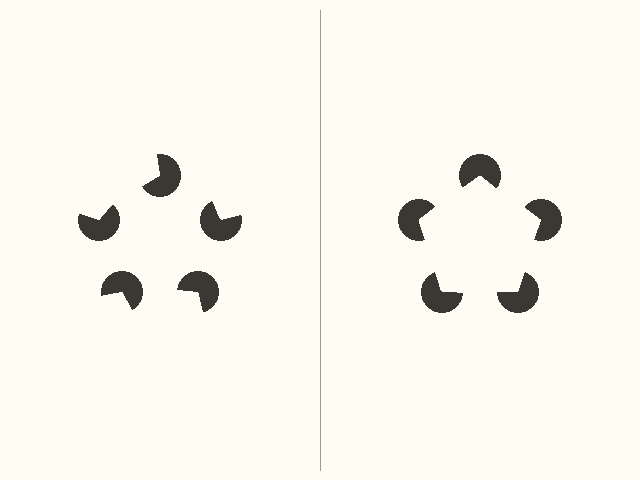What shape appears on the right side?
An illusory pentagon.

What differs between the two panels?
The pac-man discs are positioned identically on both sides; only the wedge orientations differ. On the right they align to a pentagon; on the left they are misaligned.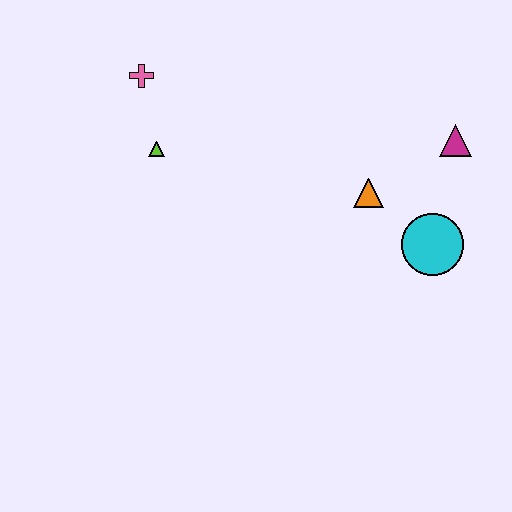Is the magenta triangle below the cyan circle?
No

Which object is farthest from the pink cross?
The cyan circle is farthest from the pink cross.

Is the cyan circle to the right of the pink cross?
Yes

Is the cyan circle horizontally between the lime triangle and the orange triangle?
No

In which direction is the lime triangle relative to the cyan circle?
The lime triangle is to the left of the cyan circle.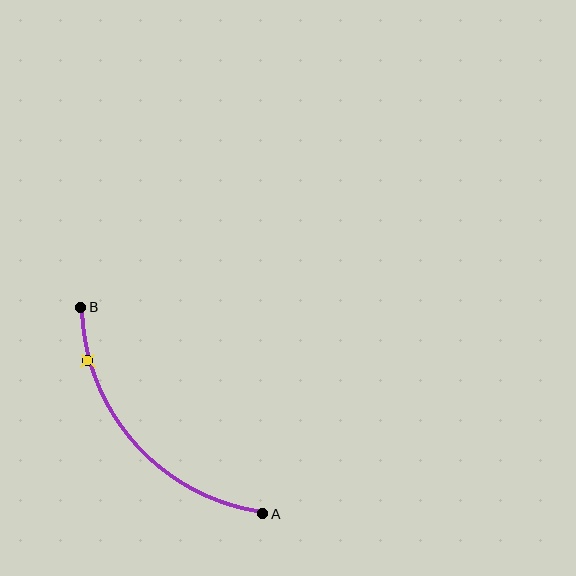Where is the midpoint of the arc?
The arc midpoint is the point on the curve farthest from the straight line joining A and B. It sits below and to the left of that line.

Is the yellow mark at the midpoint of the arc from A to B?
No. The yellow mark lies on the arc but is closer to endpoint B. The arc midpoint would be at the point on the curve equidistant along the arc from both A and B.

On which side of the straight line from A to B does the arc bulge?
The arc bulges below and to the left of the straight line connecting A and B.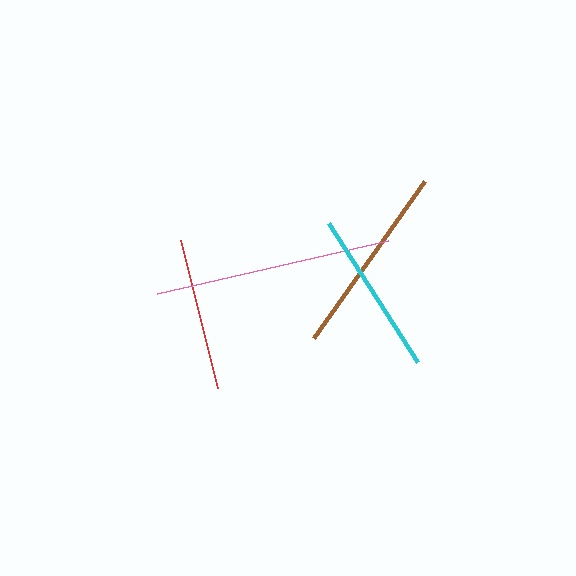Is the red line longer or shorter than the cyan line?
The cyan line is longer than the red line.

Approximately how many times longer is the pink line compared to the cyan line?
The pink line is approximately 1.4 times the length of the cyan line.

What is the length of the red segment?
The red segment is approximately 153 pixels long.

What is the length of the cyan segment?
The cyan segment is approximately 165 pixels long.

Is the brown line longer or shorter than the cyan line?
The brown line is longer than the cyan line.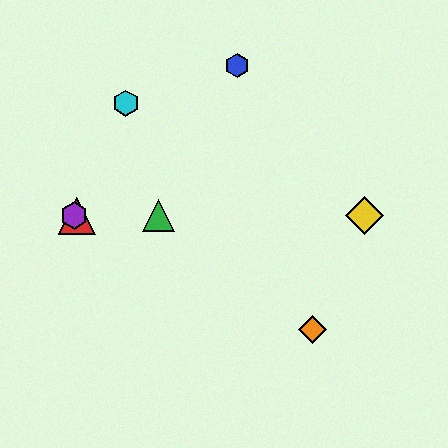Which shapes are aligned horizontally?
The red triangle, the green triangle, the yellow diamond, the purple hexagon are aligned horizontally.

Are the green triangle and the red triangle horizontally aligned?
Yes, both are at y≈216.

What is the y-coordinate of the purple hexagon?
The purple hexagon is at y≈216.